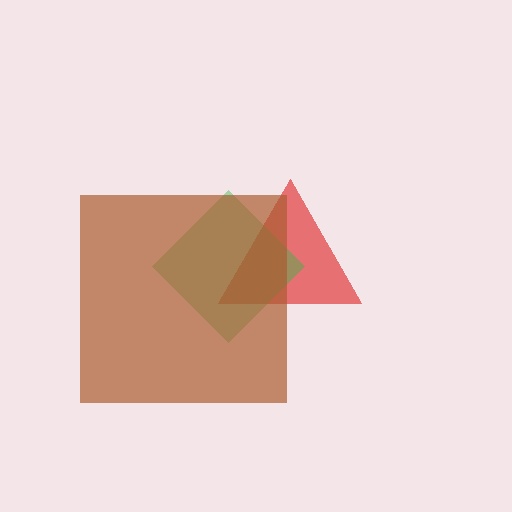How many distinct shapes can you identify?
There are 3 distinct shapes: a red triangle, a green diamond, a brown square.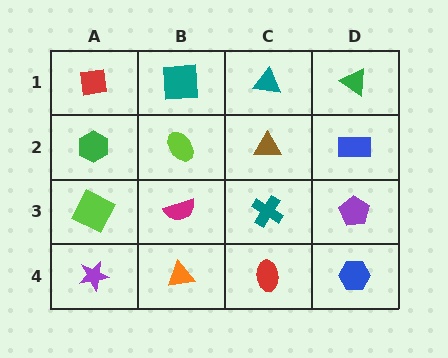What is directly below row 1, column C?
A brown triangle.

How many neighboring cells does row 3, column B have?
4.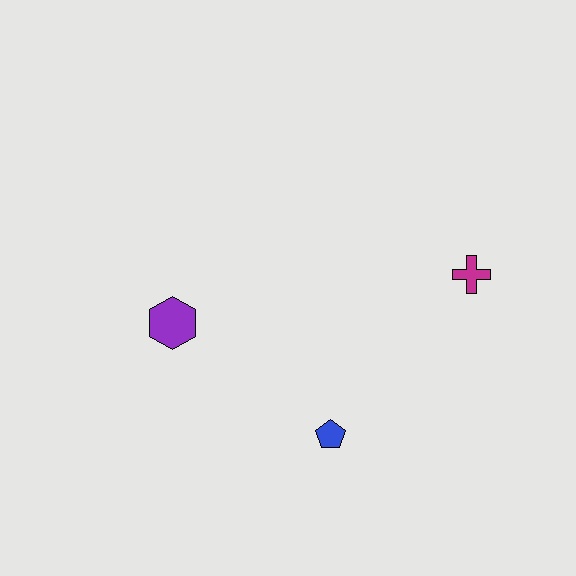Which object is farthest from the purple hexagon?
The magenta cross is farthest from the purple hexagon.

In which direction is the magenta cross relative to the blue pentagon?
The magenta cross is above the blue pentagon.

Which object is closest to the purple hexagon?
The blue pentagon is closest to the purple hexagon.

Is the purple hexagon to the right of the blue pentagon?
No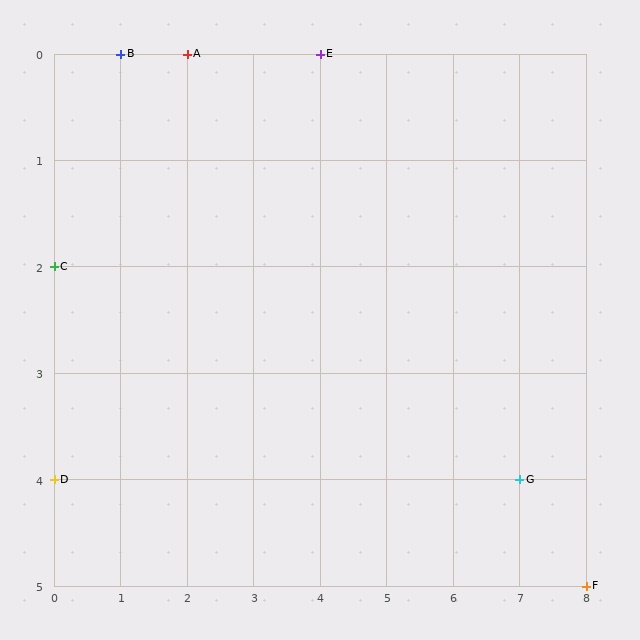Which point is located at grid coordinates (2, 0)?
Point A is at (2, 0).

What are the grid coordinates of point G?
Point G is at grid coordinates (7, 4).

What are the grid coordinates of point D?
Point D is at grid coordinates (0, 4).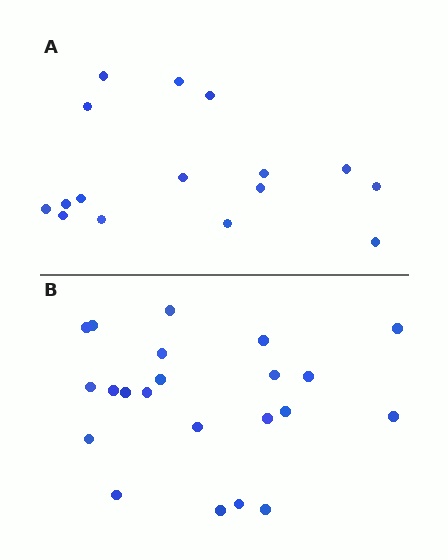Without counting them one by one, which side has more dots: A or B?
Region B (the bottom region) has more dots.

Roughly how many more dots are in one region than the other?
Region B has about 6 more dots than region A.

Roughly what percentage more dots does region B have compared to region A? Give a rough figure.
About 40% more.